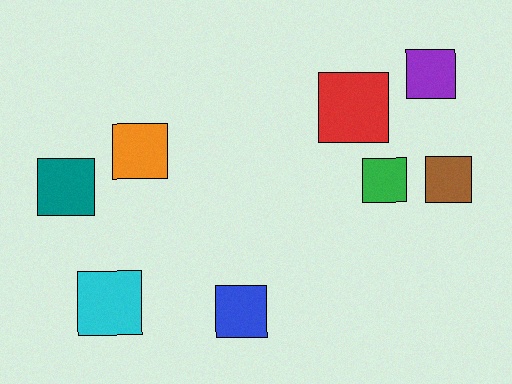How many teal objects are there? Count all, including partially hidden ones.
There is 1 teal object.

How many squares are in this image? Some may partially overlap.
There are 8 squares.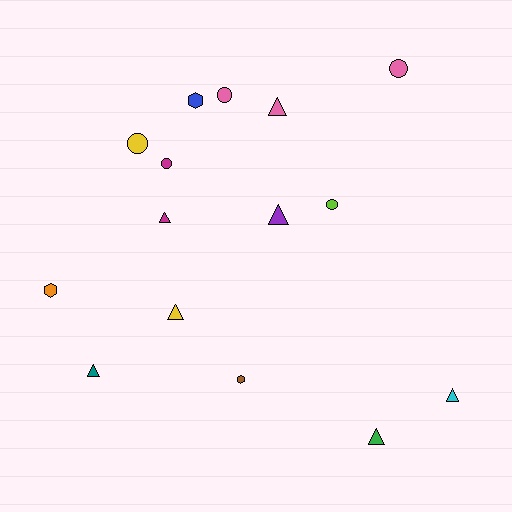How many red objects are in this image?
There are no red objects.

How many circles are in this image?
There are 5 circles.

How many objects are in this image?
There are 15 objects.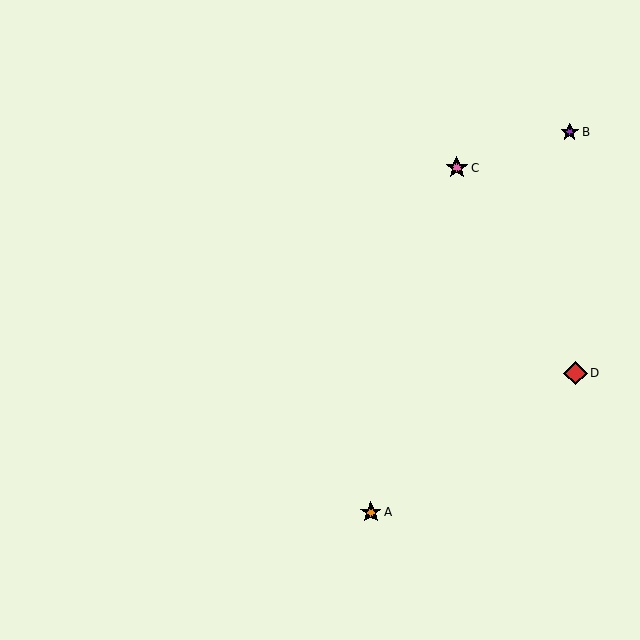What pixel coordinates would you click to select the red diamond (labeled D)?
Click at (576, 373) to select the red diamond D.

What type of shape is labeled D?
Shape D is a red diamond.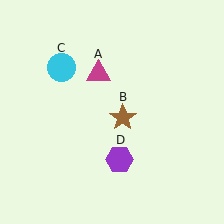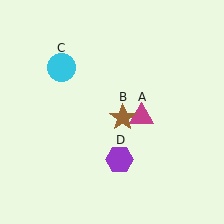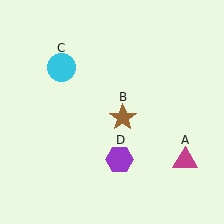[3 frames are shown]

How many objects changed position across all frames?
1 object changed position: magenta triangle (object A).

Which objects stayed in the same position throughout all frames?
Brown star (object B) and cyan circle (object C) and purple hexagon (object D) remained stationary.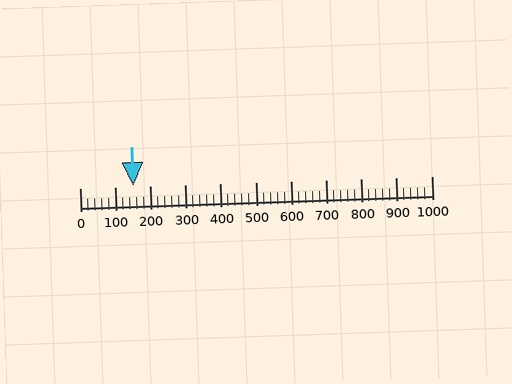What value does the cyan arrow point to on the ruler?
The cyan arrow points to approximately 151.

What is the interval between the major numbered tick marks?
The major tick marks are spaced 100 units apart.